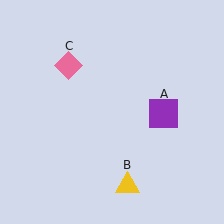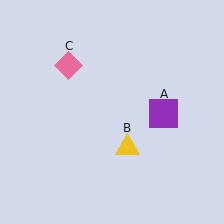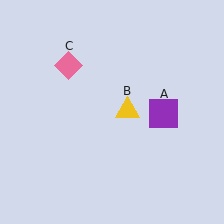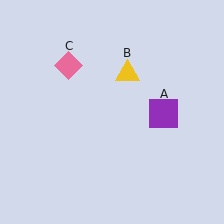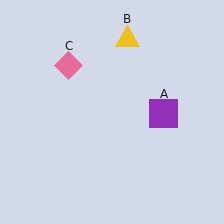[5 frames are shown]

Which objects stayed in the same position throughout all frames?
Purple square (object A) and pink diamond (object C) remained stationary.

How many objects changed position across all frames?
1 object changed position: yellow triangle (object B).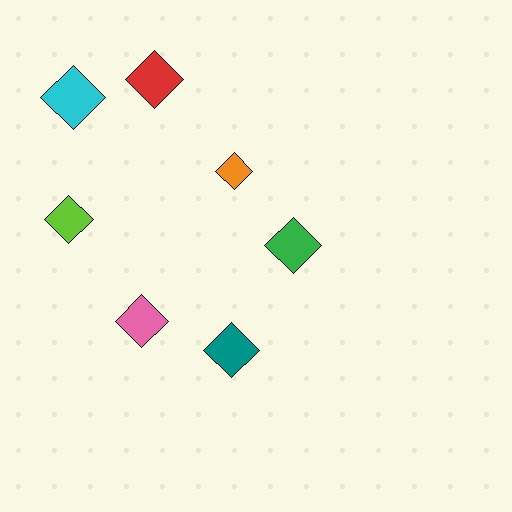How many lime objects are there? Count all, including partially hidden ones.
There is 1 lime object.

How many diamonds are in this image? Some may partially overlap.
There are 7 diamonds.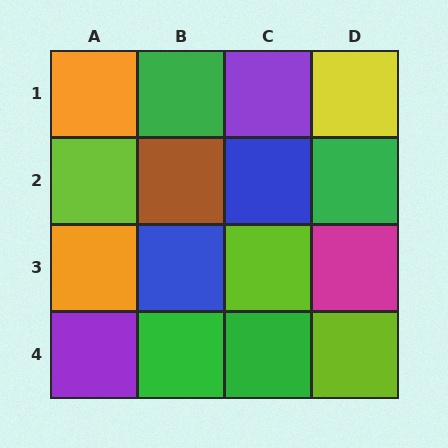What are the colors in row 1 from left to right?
Orange, green, purple, yellow.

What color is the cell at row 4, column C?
Green.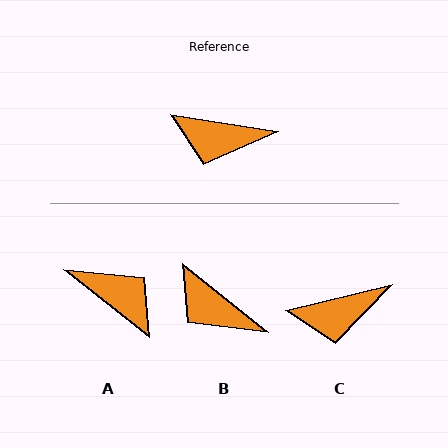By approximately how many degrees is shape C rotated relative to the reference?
Approximately 23 degrees counter-clockwise.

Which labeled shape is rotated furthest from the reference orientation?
A, about 151 degrees away.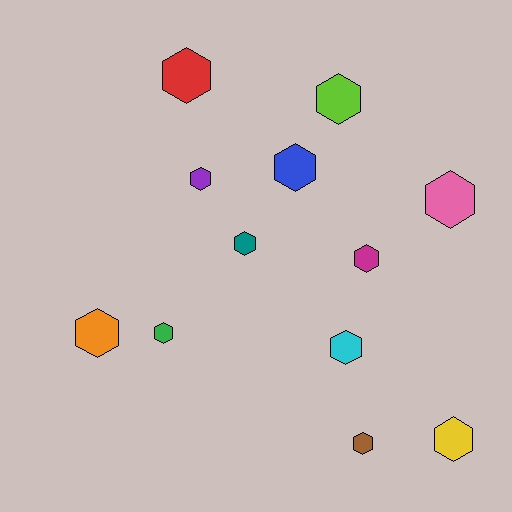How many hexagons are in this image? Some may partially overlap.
There are 12 hexagons.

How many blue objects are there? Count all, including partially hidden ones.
There is 1 blue object.